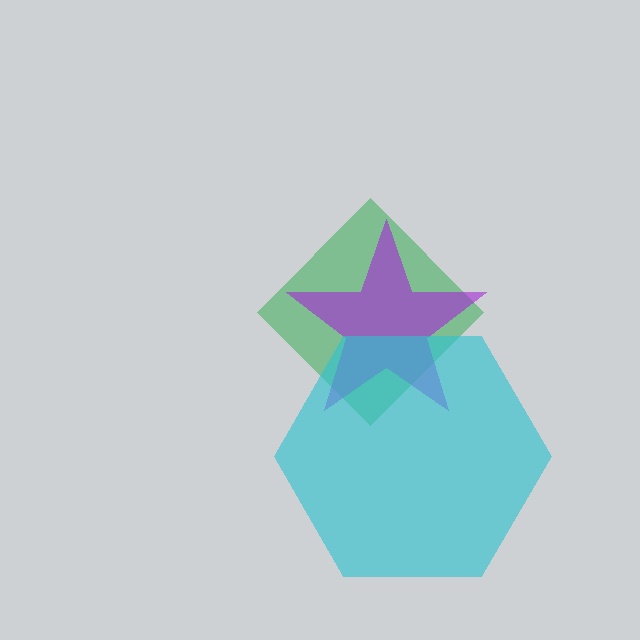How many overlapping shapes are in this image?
There are 3 overlapping shapes in the image.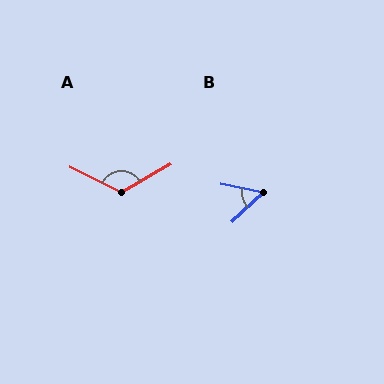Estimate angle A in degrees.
Approximately 123 degrees.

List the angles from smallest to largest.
B (54°), A (123°).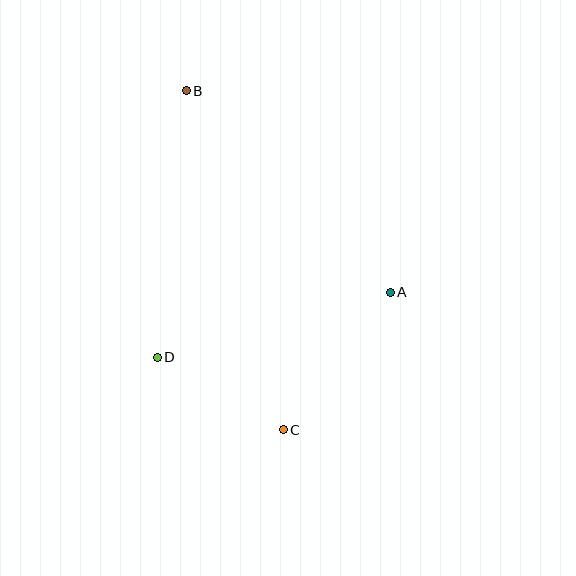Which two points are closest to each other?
Points C and D are closest to each other.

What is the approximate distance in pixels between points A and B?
The distance between A and B is approximately 287 pixels.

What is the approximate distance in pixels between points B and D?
The distance between B and D is approximately 268 pixels.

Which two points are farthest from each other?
Points B and C are farthest from each other.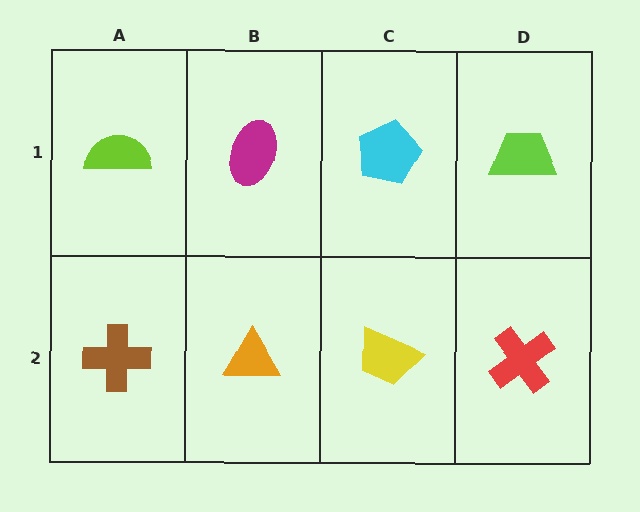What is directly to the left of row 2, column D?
A yellow trapezoid.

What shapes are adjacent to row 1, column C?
A yellow trapezoid (row 2, column C), a magenta ellipse (row 1, column B), a lime trapezoid (row 1, column D).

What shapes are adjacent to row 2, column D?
A lime trapezoid (row 1, column D), a yellow trapezoid (row 2, column C).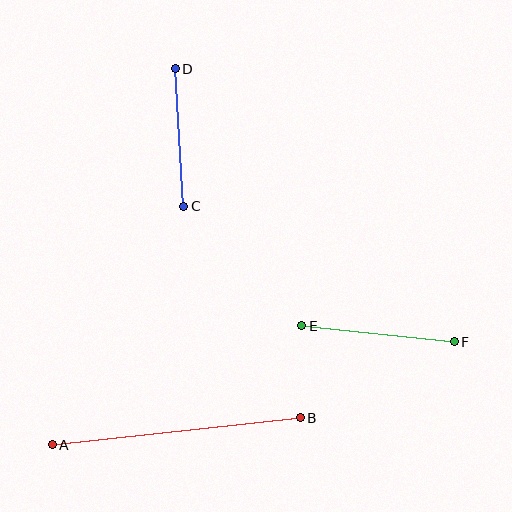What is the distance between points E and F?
The distance is approximately 153 pixels.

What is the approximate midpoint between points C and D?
The midpoint is at approximately (180, 138) pixels.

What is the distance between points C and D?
The distance is approximately 138 pixels.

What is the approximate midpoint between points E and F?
The midpoint is at approximately (378, 334) pixels.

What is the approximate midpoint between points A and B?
The midpoint is at approximately (176, 431) pixels.